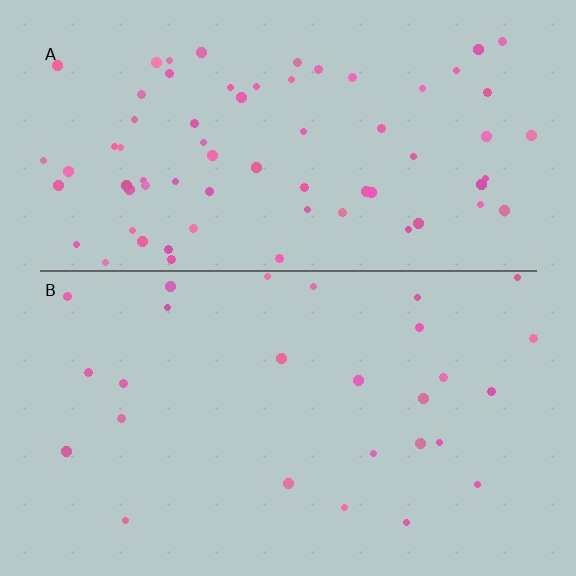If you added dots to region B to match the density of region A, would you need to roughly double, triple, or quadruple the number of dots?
Approximately triple.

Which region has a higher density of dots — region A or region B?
A (the top).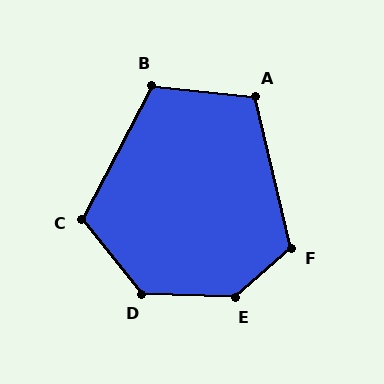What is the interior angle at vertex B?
Approximately 111 degrees (obtuse).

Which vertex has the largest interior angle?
E, at approximately 137 degrees.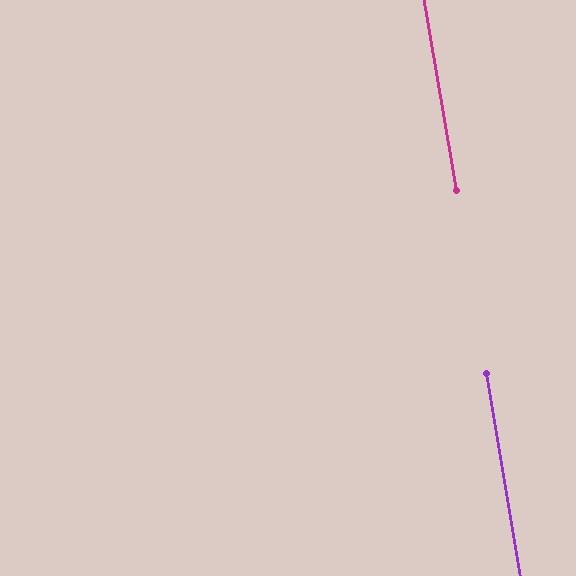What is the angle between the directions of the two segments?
Approximately 0 degrees.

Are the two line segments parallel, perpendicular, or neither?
Parallel — their directions differ by only 0.2°.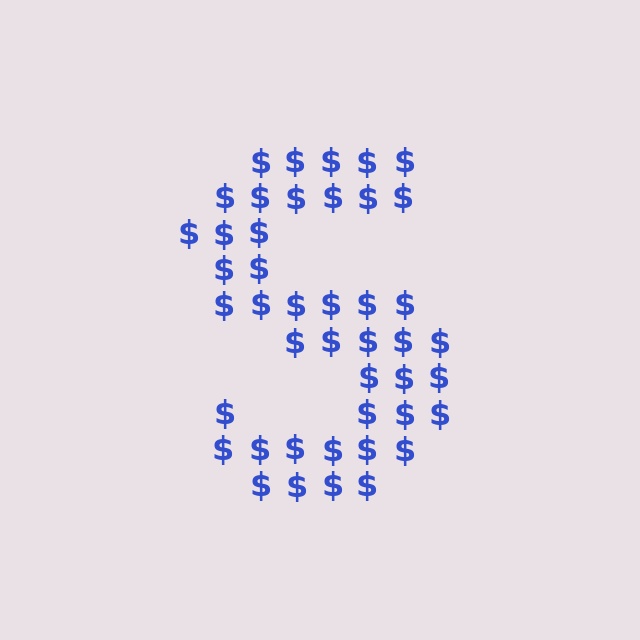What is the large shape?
The large shape is the letter S.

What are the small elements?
The small elements are dollar signs.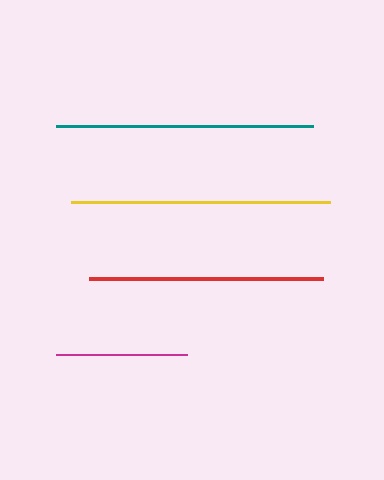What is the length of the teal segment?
The teal segment is approximately 257 pixels long.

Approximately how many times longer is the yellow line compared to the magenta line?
The yellow line is approximately 2.0 times the length of the magenta line.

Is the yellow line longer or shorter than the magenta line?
The yellow line is longer than the magenta line.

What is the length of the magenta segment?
The magenta segment is approximately 131 pixels long.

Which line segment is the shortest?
The magenta line is the shortest at approximately 131 pixels.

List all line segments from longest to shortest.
From longest to shortest: yellow, teal, red, magenta.